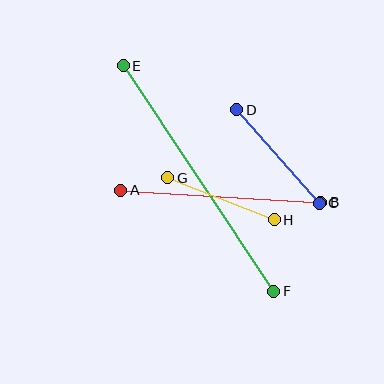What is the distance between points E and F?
The distance is approximately 271 pixels.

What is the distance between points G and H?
The distance is approximately 115 pixels.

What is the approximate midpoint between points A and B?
The midpoint is at approximately (221, 196) pixels.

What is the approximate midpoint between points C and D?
The midpoint is at approximately (278, 157) pixels.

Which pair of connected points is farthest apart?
Points E and F are farthest apart.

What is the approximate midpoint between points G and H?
The midpoint is at approximately (221, 199) pixels.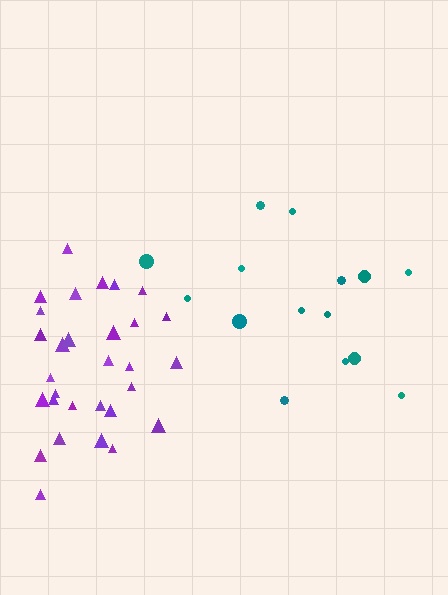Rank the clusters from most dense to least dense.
purple, teal.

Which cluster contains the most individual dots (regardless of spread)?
Purple (30).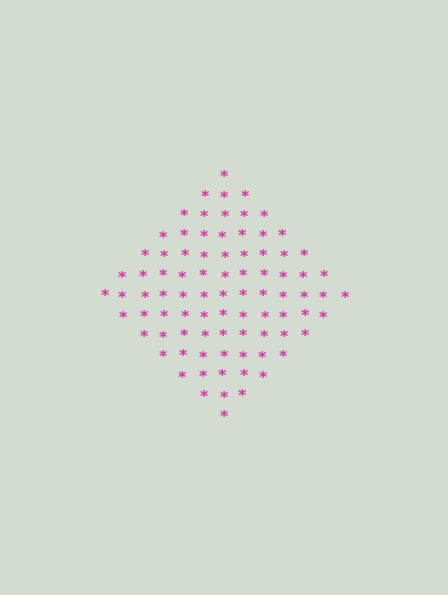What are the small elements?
The small elements are asterisks.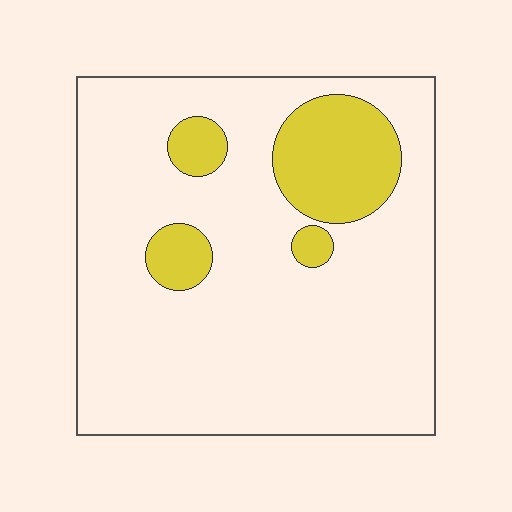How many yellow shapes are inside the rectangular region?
4.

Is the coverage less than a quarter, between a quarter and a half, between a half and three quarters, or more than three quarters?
Less than a quarter.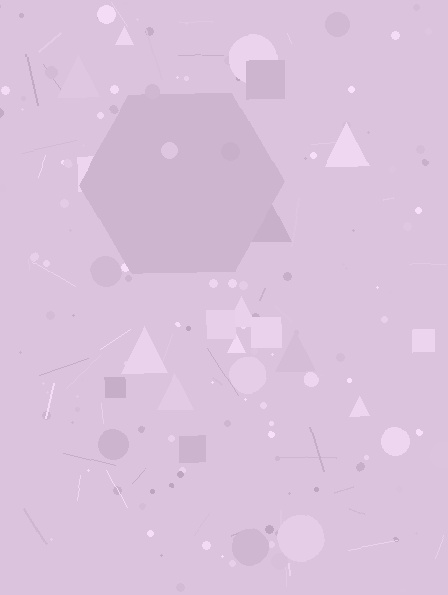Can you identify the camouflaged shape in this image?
The camouflaged shape is a hexagon.